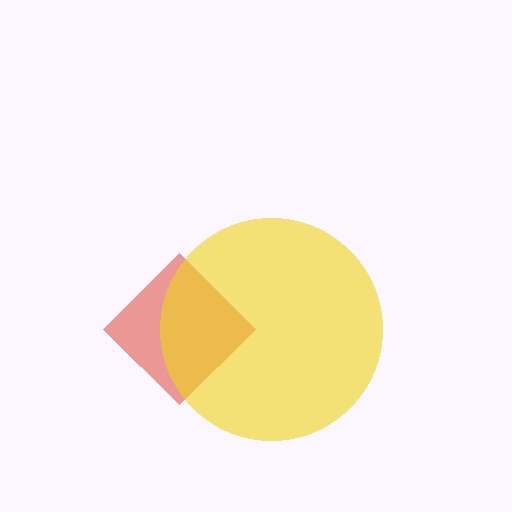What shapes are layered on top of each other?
The layered shapes are: a red diamond, a yellow circle.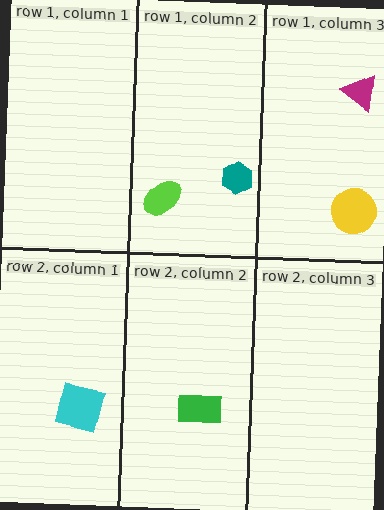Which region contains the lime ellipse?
The row 1, column 2 region.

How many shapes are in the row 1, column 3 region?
2.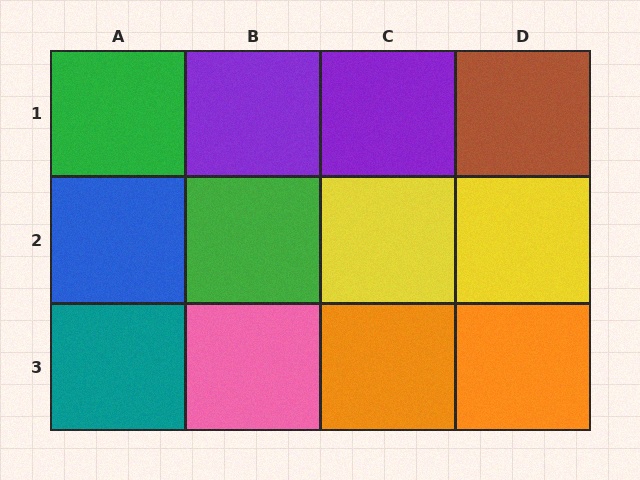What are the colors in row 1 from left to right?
Green, purple, purple, brown.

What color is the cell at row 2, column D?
Yellow.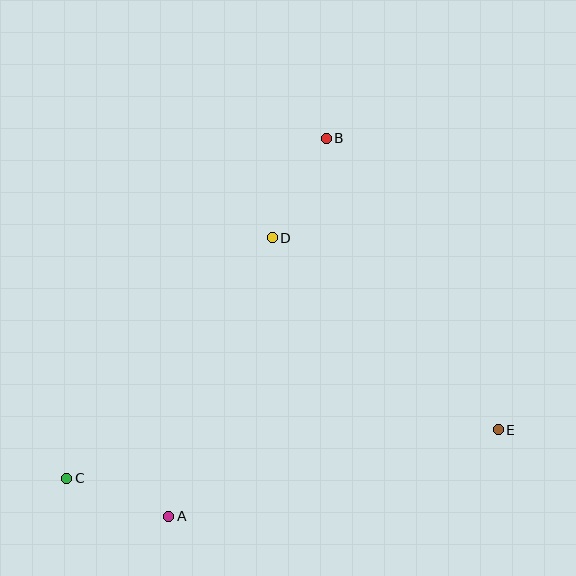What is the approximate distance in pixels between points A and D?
The distance between A and D is approximately 297 pixels.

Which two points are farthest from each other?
Points C and E are farthest from each other.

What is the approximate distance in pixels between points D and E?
The distance between D and E is approximately 296 pixels.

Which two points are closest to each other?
Points A and C are closest to each other.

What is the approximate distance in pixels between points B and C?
The distance between B and C is approximately 428 pixels.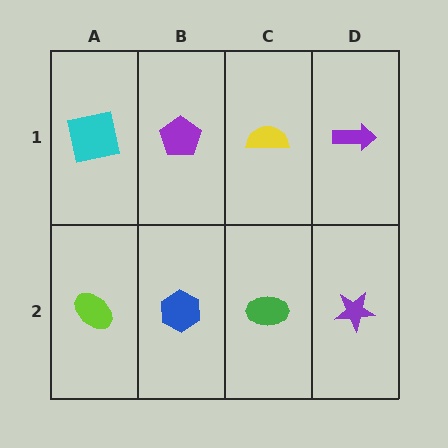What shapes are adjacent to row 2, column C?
A yellow semicircle (row 1, column C), a blue hexagon (row 2, column B), a purple star (row 2, column D).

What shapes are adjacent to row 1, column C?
A green ellipse (row 2, column C), a purple pentagon (row 1, column B), a purple arrow (row 1, column D).